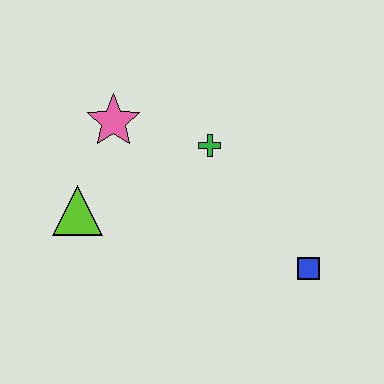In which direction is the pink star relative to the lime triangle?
The pink star is above the lime triangle.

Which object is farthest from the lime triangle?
The blue square is farthest from the lime triangle.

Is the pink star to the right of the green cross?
No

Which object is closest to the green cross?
The pink star is closest to the green cross.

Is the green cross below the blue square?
No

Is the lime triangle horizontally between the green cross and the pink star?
No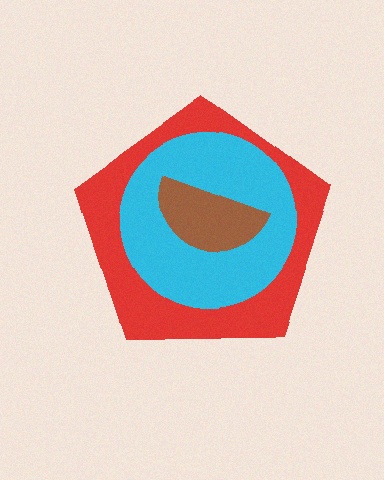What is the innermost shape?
The brown semicircle.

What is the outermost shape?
The red pentagon.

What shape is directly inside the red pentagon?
The cyan circle.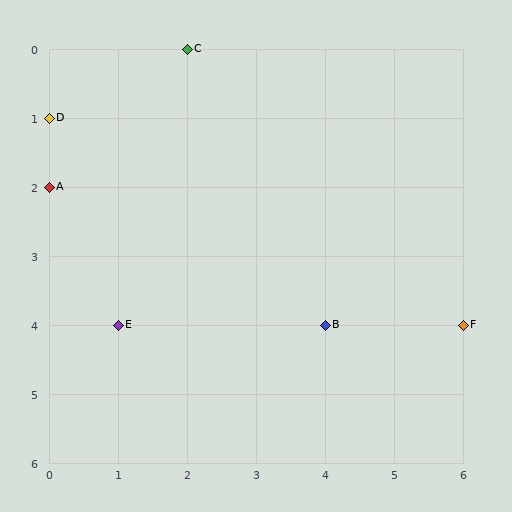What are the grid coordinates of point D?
Point D is at grid coordinates (0, 1).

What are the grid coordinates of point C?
Point C is at grid coordinates (2, 0).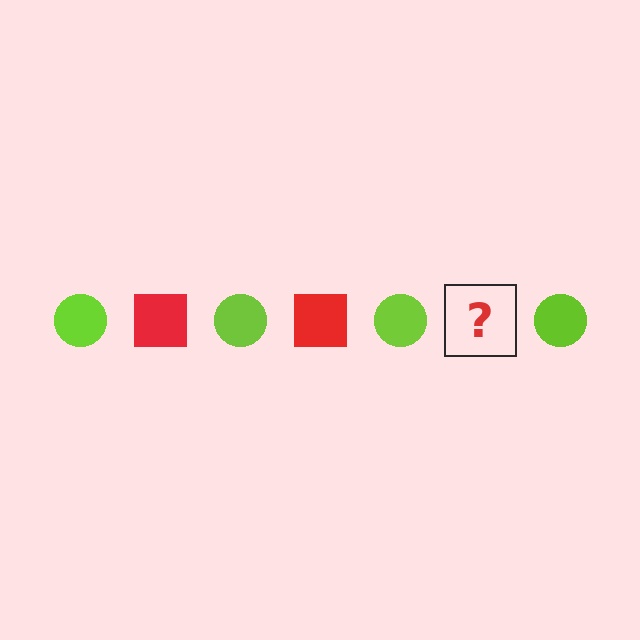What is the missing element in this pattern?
The missing element is a red square.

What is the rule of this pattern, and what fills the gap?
The rule is that the pattern alternates between lime circle and red square. The gap should be filled with a red square.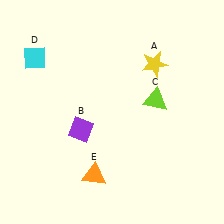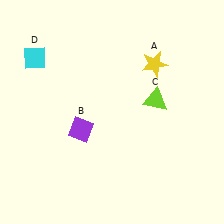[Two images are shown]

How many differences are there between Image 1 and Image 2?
There is 1 difference between the two images.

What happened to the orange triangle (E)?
The orange triangle (E) was removed in Image 2. It was in the bottom-left area of Image 1.